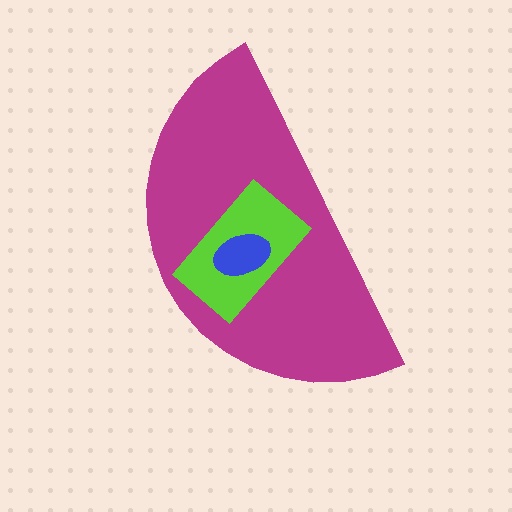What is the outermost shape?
The magenta semicircle.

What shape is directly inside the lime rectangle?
The blue ellipse.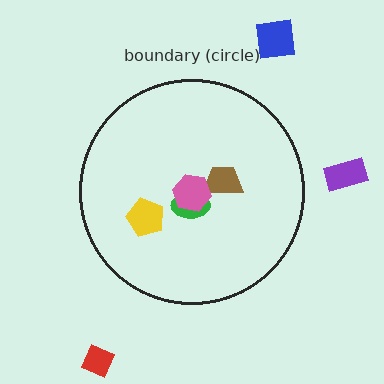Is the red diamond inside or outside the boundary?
Outside.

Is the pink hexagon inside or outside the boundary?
Inside.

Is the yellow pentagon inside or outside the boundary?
Inside.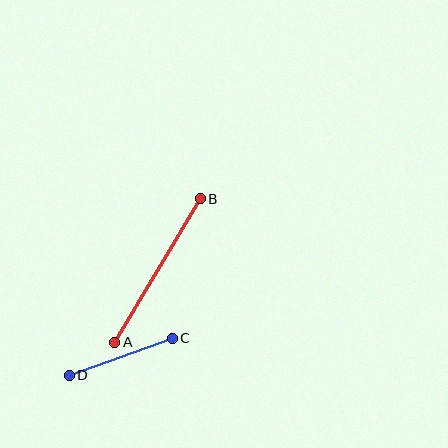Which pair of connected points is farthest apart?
Points A and B are farthest apart.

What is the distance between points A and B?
The distance is approximately 167 pixels.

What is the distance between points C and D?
The distance is approximately 110 pixels.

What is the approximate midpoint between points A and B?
The midpoint is at approximately (157, 270) pixels.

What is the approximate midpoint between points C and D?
The midpoint is at approximately (120, 357) pixels.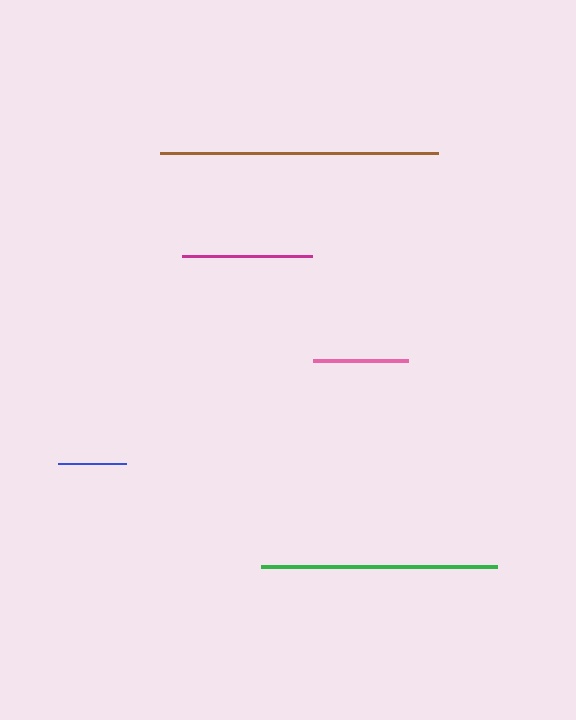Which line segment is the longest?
The brown line is the longest at approximately 278 pixels.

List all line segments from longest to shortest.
From longest to shortest: brown, green, magenta, pink, blue.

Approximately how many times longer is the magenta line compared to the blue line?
The magenta line is approximately 1.9 times the length of the blue line.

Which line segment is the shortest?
The blue line is the shortest at approximately 68 pixels.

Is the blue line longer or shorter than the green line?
The green line is longer than the blue line.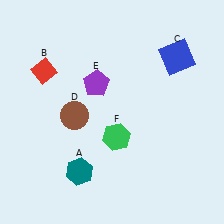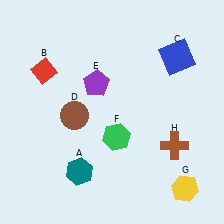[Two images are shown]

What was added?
A yellow hexagon (G), a brown cross (H) were added in Image 2.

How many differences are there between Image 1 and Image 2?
There are 2 differences between the two images.